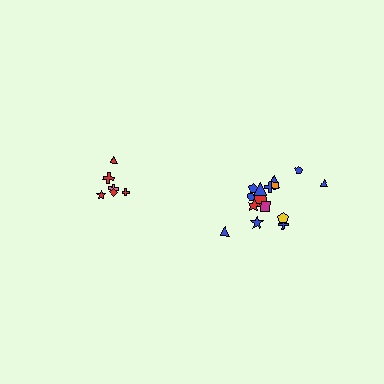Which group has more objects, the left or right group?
The right group.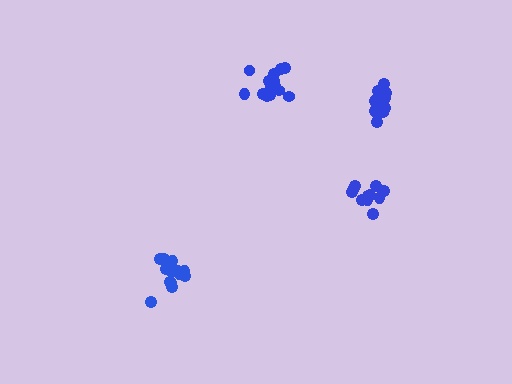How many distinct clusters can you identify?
There are 4 distinct clusters.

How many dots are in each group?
Group 1: 16 dots, Group 2: 11 dots, Group 3: 13 dots, Group 4: 16 dots (56 total).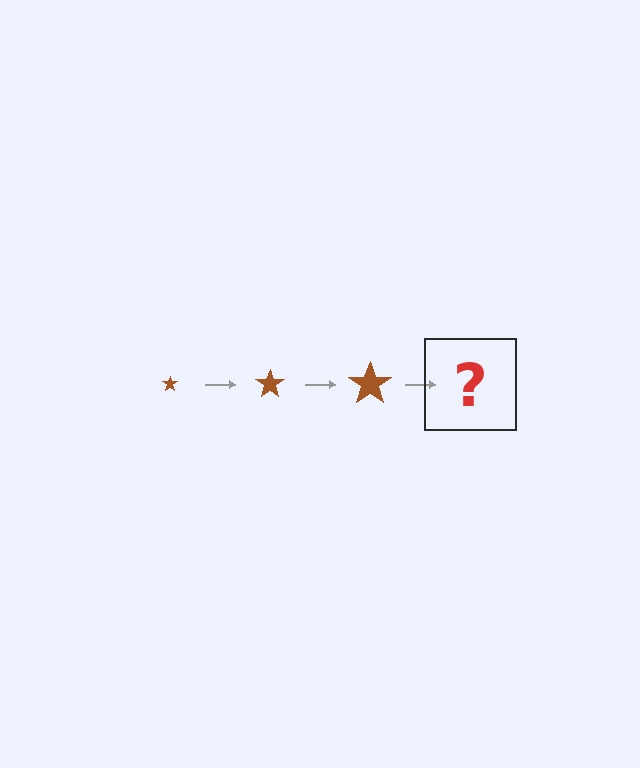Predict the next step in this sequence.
The next step is a brown star, larger than the previous one.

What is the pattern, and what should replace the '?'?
The pattern is that the star gets progressively larger each step. The '?' should be a brown star, larger than the previous one.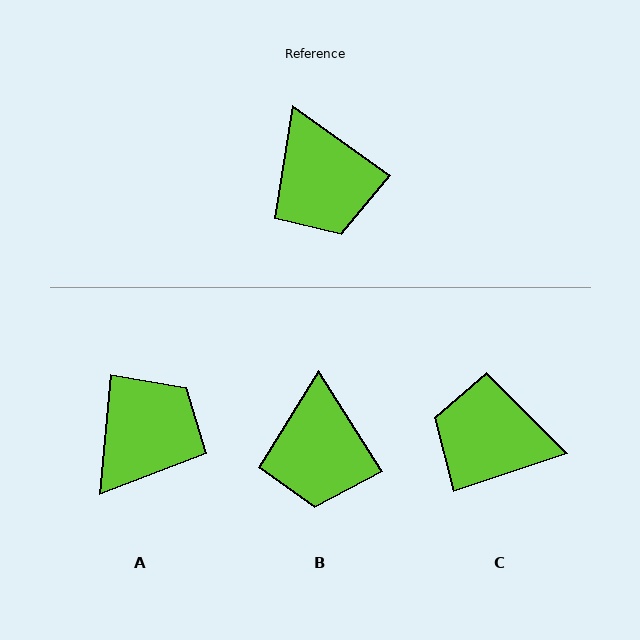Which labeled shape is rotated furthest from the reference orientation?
C, about 126 degrees away.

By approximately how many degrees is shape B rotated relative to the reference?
Approximately 23 degrees clockwise.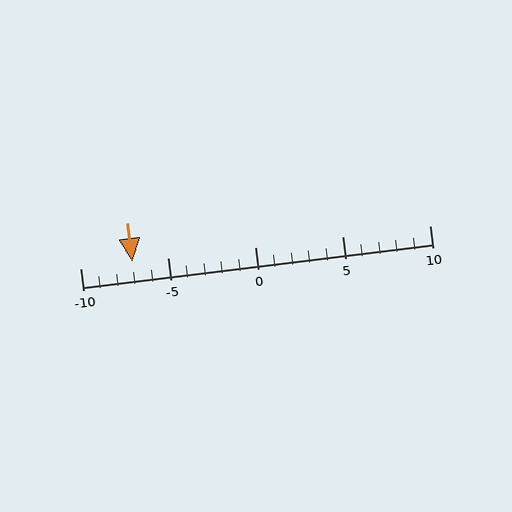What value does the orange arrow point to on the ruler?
The orange arrow points to approximately -7.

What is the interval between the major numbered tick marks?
The major tick marks are spaced 5 units apart.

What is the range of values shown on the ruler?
The ruler shows values from -10 to 10.